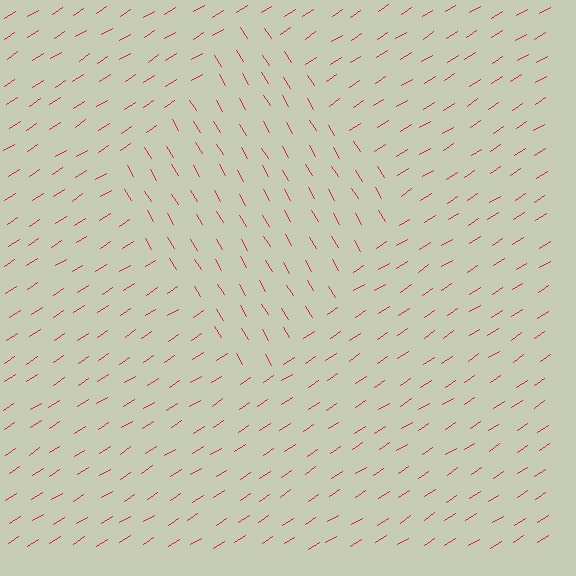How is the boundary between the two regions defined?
The boundary is defined purely by a change in line orientation (approximately 88 degrees difference). All lines are the same color and thickness.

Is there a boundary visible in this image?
Yes, there is a texture boundary formed by a change in line orientation.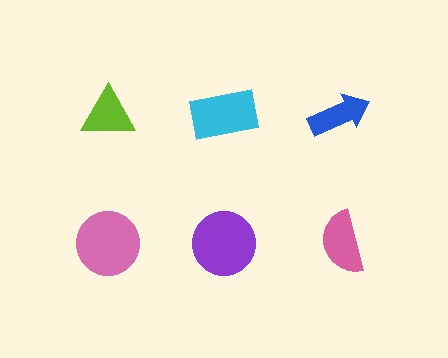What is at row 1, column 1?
A lime triangle.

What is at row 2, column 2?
A purple circle.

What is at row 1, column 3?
A blue arrow.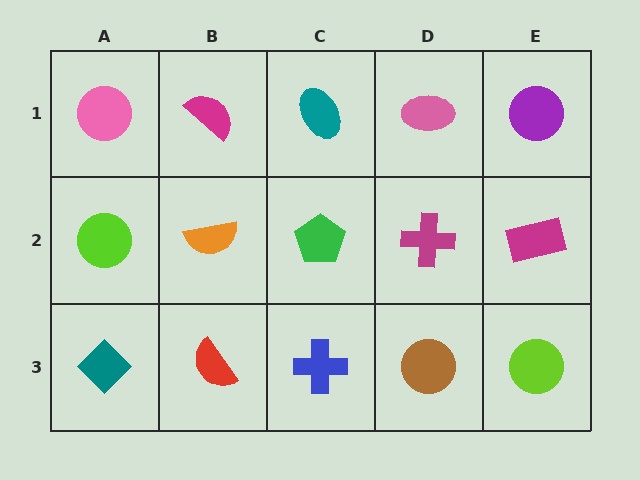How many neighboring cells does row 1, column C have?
3.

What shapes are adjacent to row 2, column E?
A purple circle (row 1, column E), a lime circle (row 3, column E), a magenta cross (row 2, column D).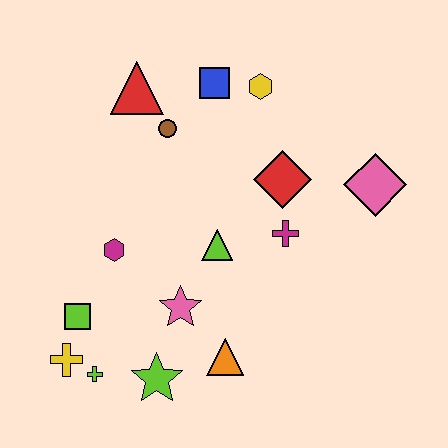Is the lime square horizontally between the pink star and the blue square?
No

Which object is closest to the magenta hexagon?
The lime square is closest to the magenta hexagon.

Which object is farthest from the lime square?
The pink diamond is farthest from the lime square.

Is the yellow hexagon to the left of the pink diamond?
Yes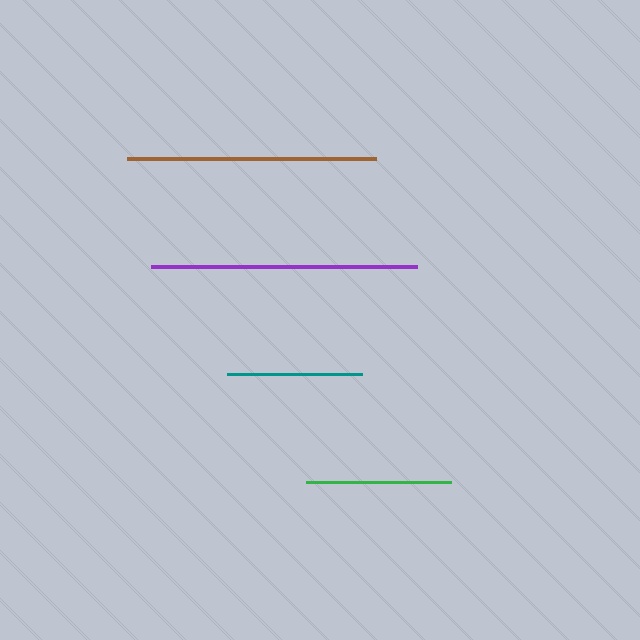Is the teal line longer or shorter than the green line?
The green line is longer than the teal line.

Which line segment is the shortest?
The teal line is the shortest at approximately 135 pixels.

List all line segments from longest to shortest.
From longest to shortest: purple, brown, green, teal.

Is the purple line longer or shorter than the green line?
The purple line is longer than the green line.